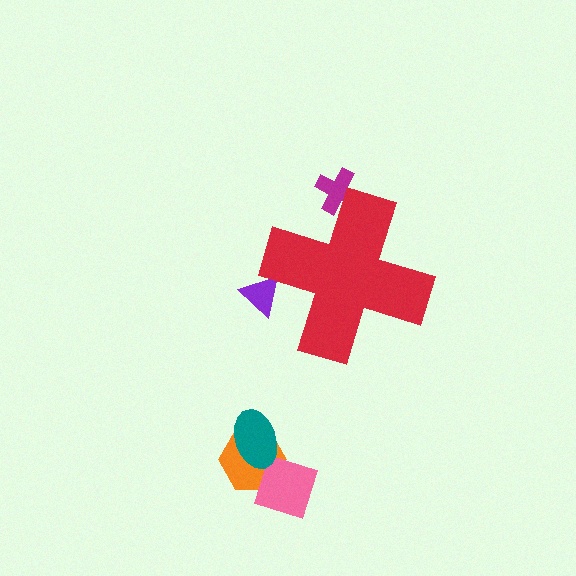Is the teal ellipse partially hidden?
No, the teal ellipse is fully visible.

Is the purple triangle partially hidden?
Yes, the purple triangle is partially hidden behind the red cross.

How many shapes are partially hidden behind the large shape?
2 shapes are partially hidden.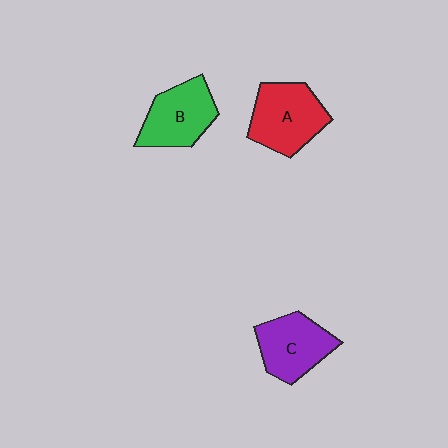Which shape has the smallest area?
Shape C (purple).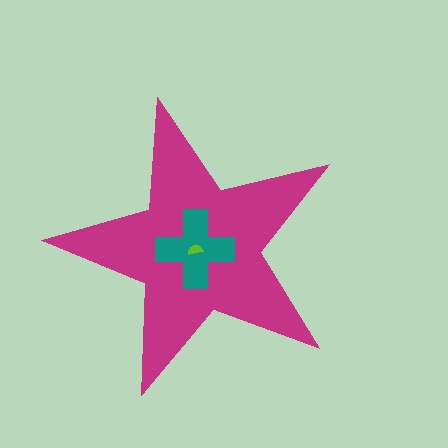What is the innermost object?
The lime semicircle.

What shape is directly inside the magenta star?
The teal cross.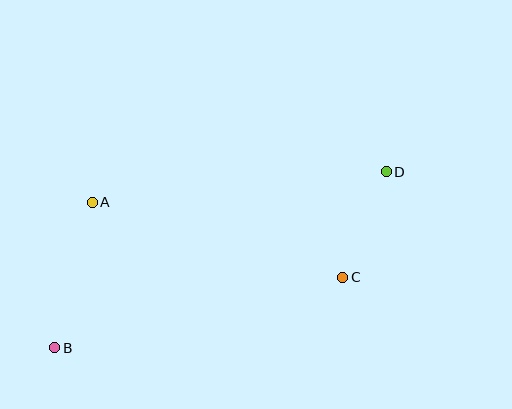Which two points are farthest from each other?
Points B and D are farthest from each other.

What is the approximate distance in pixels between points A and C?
The distance between A and C is approximately 262 pixels.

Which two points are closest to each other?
Points C and D are closest to each other.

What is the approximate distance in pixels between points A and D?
The distance between A and D is approximately 295 pixels.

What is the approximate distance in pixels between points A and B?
The distance between A and B is approximately 150 pixels.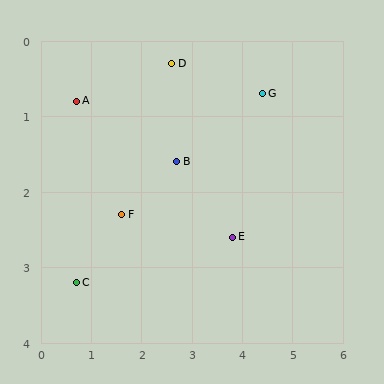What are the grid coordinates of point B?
Point B is at approximately (2.7, 1.6).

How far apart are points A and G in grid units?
Points A and G are about 3.7 grid units apart.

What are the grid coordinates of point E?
Point E is at approximately (3.8, 2.6).